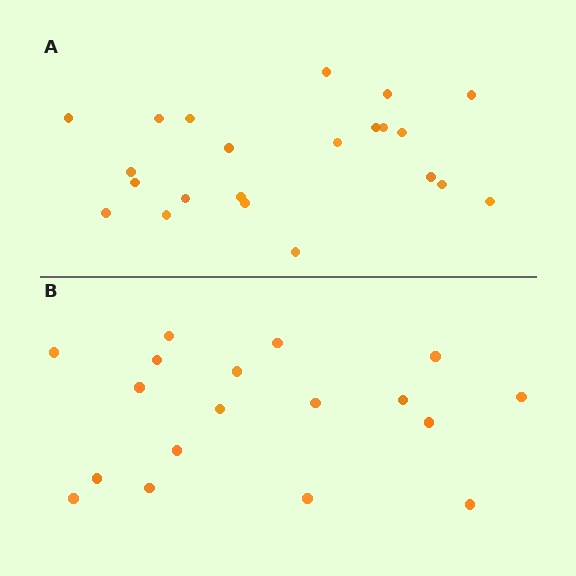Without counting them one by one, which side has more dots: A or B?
Region A (the top region) has more dots.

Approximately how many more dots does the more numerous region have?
Region A has about 4 more dots than region B.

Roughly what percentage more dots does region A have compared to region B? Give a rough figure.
About 20% more.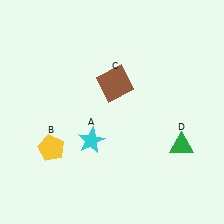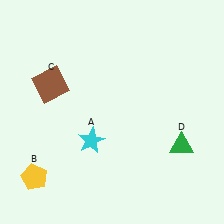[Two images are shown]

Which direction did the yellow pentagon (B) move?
The yellow pentagon (B) moved down.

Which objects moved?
The objects that moved are: the yellow pentagon (B), the brown square (C).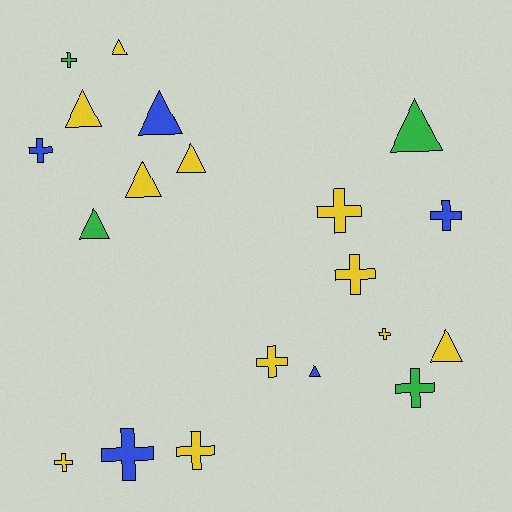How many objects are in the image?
There are 20 objects.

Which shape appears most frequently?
Cross, with 11 objects.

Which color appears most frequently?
Yellow, with 11 objects.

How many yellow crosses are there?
There are 6 yellow crosses.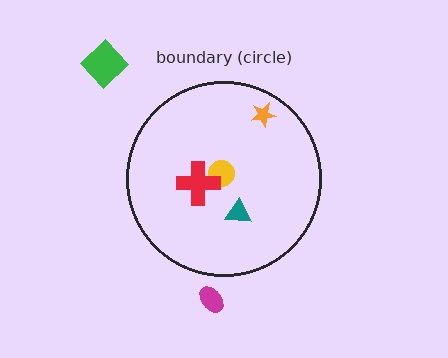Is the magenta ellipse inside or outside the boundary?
Outside.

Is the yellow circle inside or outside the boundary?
Inside.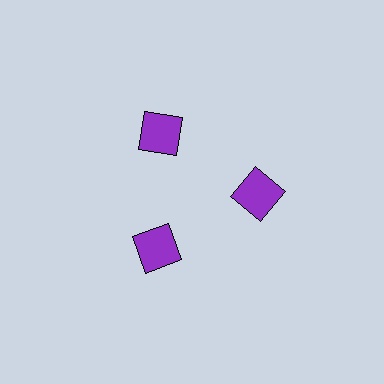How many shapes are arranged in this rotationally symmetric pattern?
There are 3 shapes, arranged in 3 groups of 1.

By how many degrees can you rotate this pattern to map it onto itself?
The pattern maps onto itself every 120 degrees of rotation.